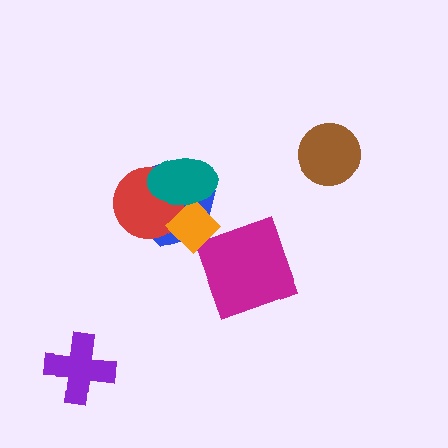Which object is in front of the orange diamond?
The teal ellipse is in front of the orange diamond.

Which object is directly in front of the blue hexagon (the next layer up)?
The red circle is directly in front of the blue hexagon.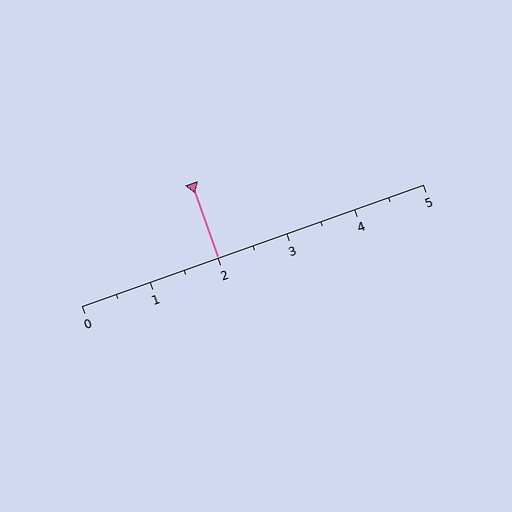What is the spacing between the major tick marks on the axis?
The major ticks are spaced 1 apart.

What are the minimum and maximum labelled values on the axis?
The axis runs from 0 to 5.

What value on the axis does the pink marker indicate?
The marker indicates approximately 2.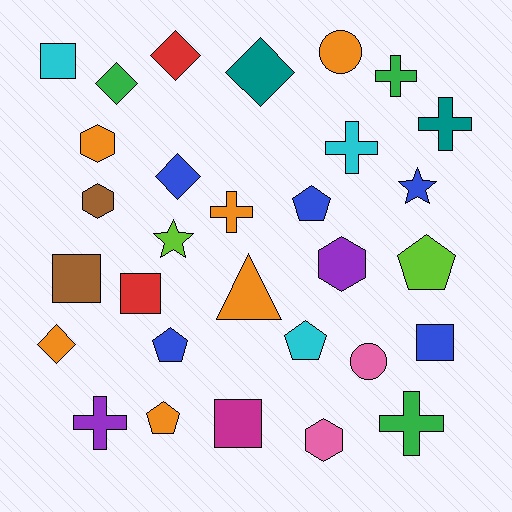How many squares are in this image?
There are 5 squares.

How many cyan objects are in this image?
There are 3 cyan objects.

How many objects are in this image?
There are 30 objects.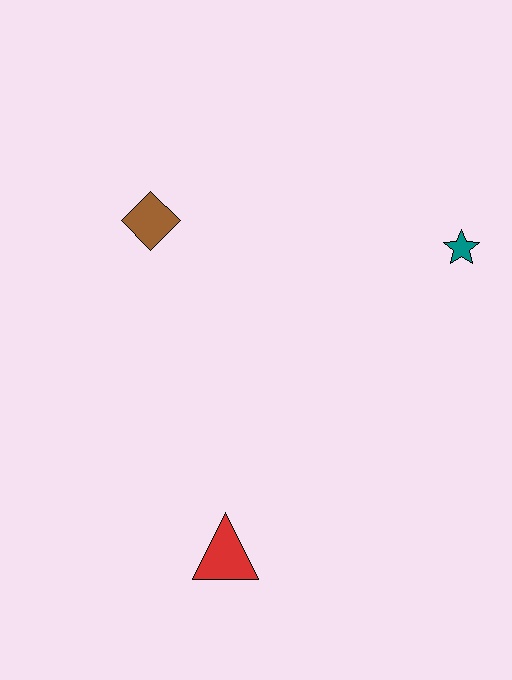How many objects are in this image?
There are 3 objects.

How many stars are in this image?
There is 1 star.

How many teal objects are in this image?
There is 1 teal object.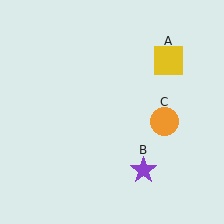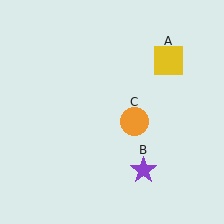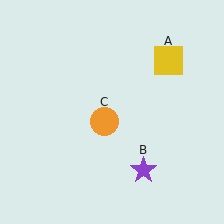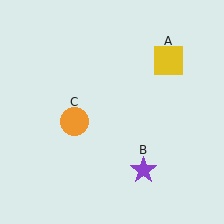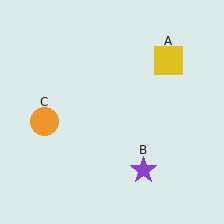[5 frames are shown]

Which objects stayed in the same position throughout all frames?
Yellow square (object A) and purple star (object B) remained stationary.